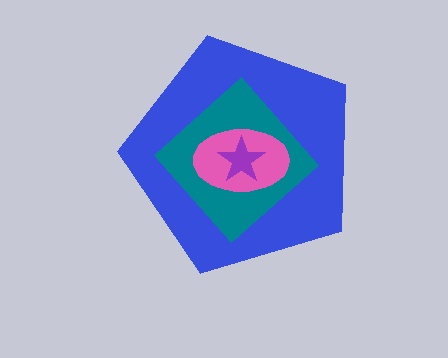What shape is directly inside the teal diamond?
The pink ellipse.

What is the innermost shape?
The purple star.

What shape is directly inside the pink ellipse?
The purple star.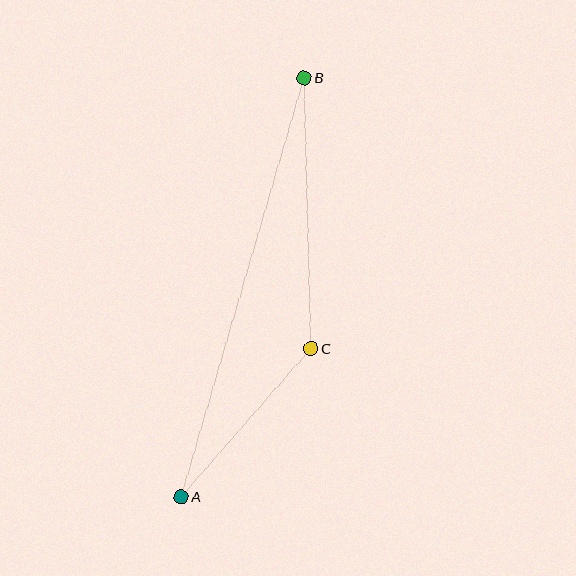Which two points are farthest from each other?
Points A and B are farthest from each other.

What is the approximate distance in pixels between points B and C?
The distance between B and C is approximately 270 pixels.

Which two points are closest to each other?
Points A and C are closest to each other.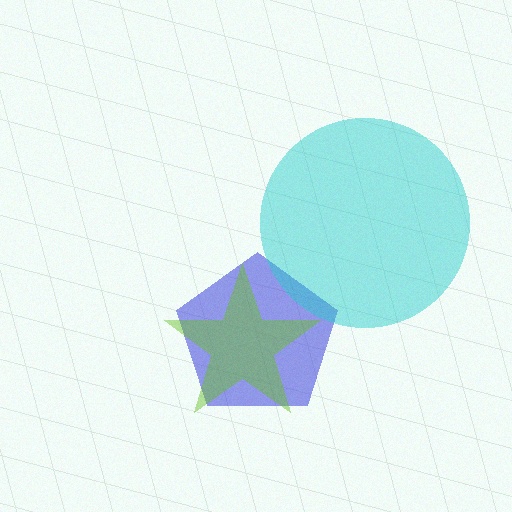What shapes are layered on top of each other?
The layered shapes are: a blue pentagon, a cyan circle, a lime star.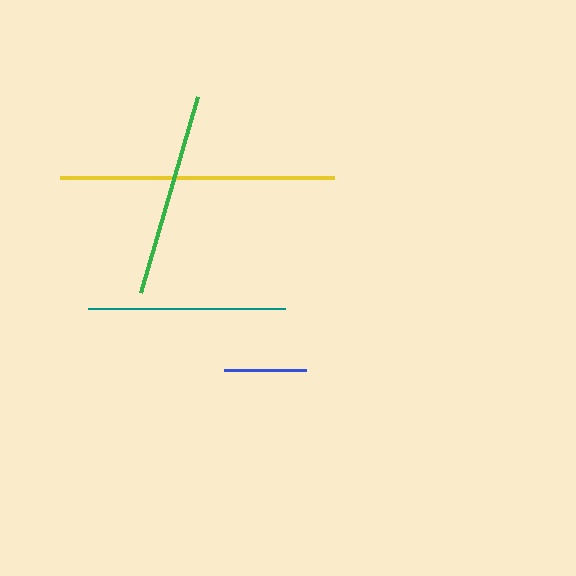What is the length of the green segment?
The green segment is approximately 205 pixels long.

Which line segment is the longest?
The yellow line is the longest at approximately 274 pixels.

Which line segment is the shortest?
The blue line is the shortest at approximately 82 pixels.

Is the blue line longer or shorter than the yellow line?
The yellow line is longer than the blue line.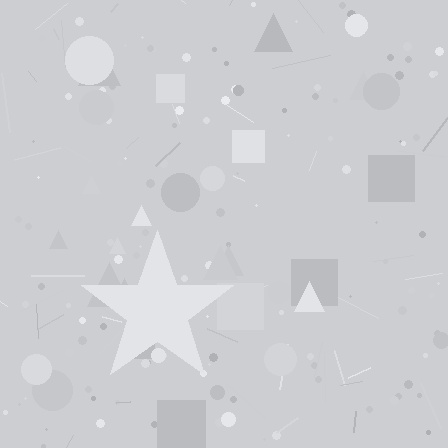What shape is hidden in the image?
A star is hidden in the image.